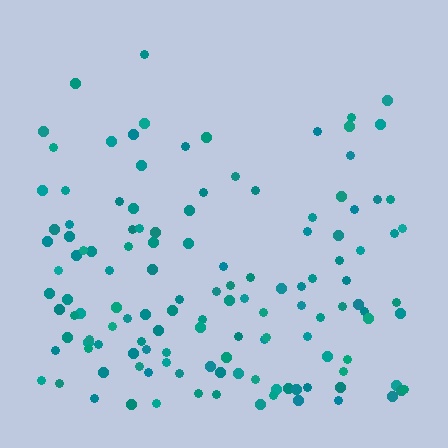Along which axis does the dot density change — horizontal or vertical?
Vertical.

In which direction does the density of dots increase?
From top to bottom, with the bottom side densest.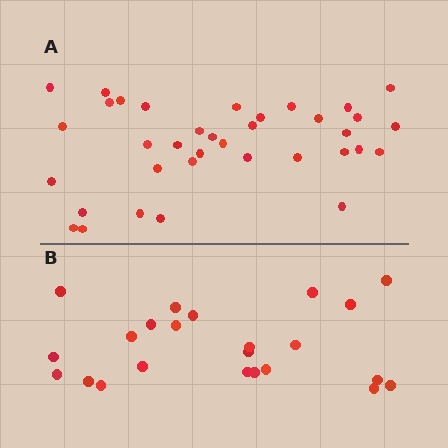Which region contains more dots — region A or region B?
Region A (the top region) has more dots.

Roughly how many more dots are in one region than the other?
Region A has approximately 15 more dots than region B.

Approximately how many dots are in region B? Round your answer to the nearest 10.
About 20 dots. (The exact count is 23, which rounds to 20.)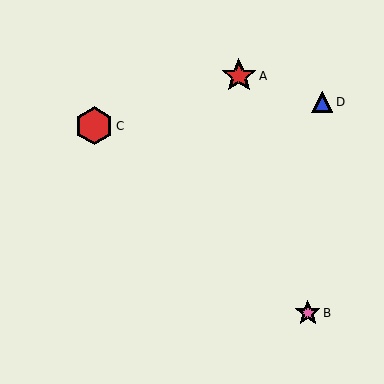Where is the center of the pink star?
The center of the pink star is at (308, 313).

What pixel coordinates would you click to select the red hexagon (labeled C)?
Click at (94, 126) to select the red hexagon C.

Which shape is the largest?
The red hexagon (labeled C) is the largest.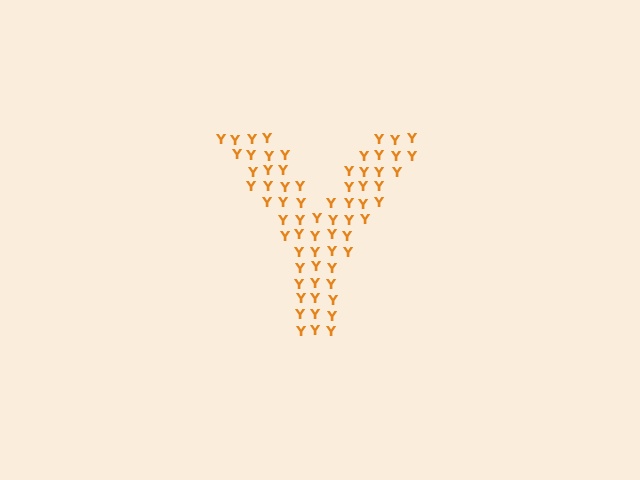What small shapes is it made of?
It is made of small letter Y's.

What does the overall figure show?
The overall figure shows the letter Y.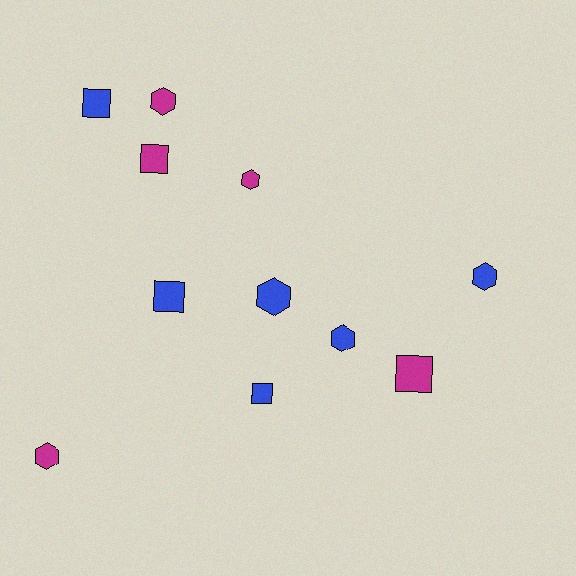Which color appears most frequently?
Blue, with 6 objects.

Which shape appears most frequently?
Hexagon, with 6 objects.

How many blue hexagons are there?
There are 3 blue hexagons.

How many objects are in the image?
There are 11 objects.